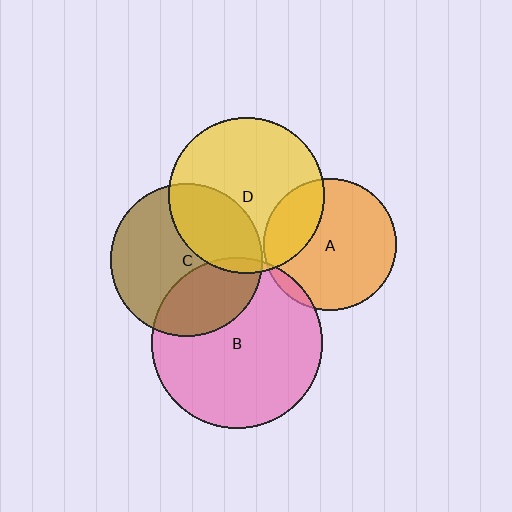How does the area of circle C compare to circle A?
Approximately 1.3 times.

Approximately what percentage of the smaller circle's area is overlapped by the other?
Approximately 30%.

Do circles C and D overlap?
Yes.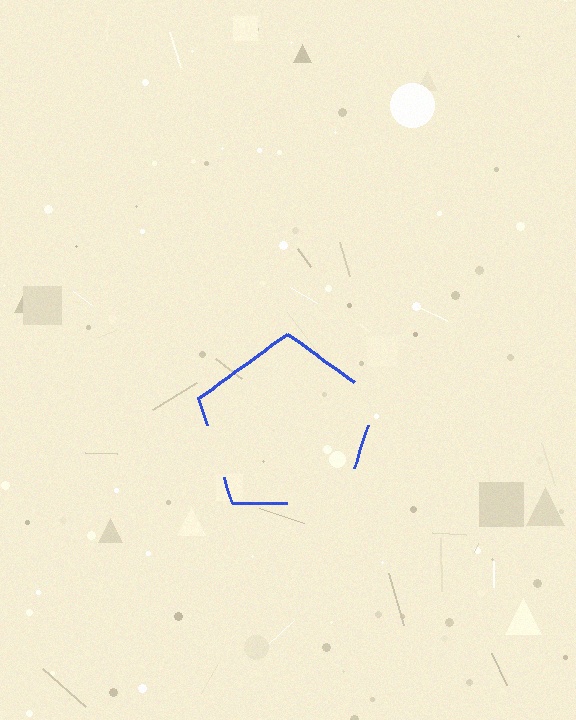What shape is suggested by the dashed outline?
The dashed outline suggests a pentagon.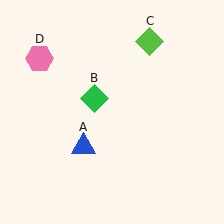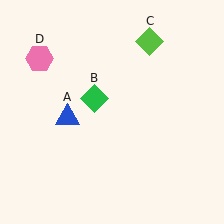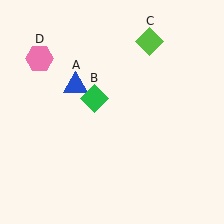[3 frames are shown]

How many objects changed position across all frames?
1 object changed position: blue triangle (object A).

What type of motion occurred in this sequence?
The blue triangle (object A) rotated clockwise around the center of the scene.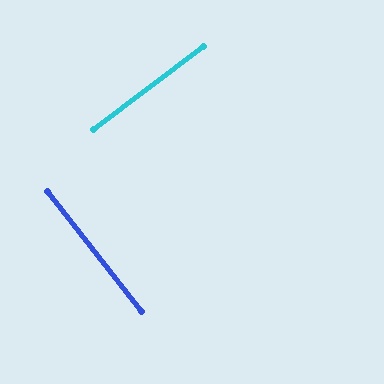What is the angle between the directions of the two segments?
Approximately 89 degrees.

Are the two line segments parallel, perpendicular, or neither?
Perpendicular — they meet at approximately 89°.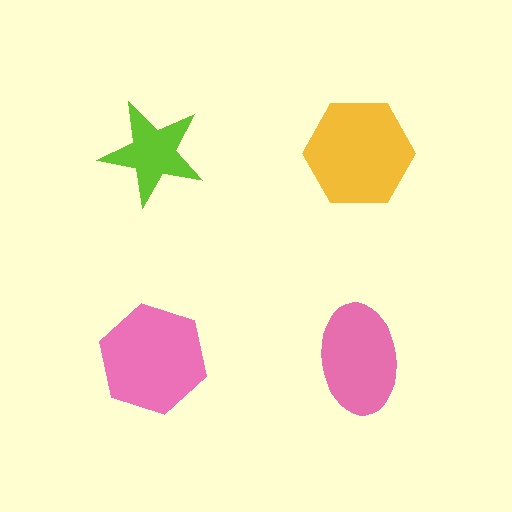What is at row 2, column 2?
A pink ellipse.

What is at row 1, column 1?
A lime star.